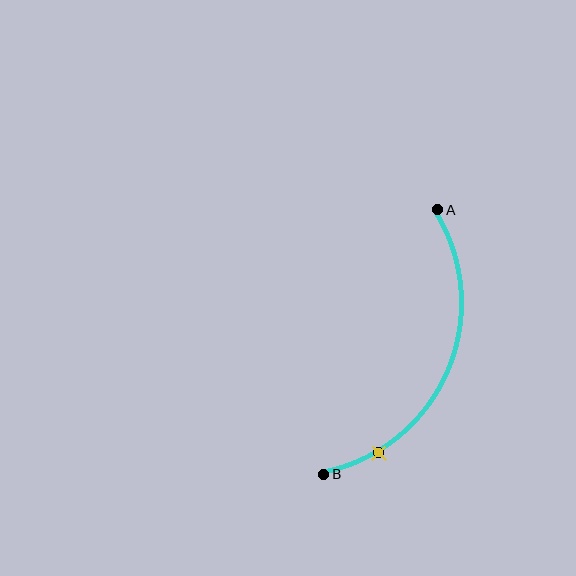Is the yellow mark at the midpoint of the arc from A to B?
No. The yellow mark lies on the arc but is closer to endpoint B. The arc midpoint would be at the point on the curve equidistant along the arc from both A and B.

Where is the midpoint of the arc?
The arc midpoint is the point on the curve farthest from the straight line joining A and B. It sits to the right of that line.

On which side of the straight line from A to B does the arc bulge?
The arc bulges to the right of the straight line connecting A and B.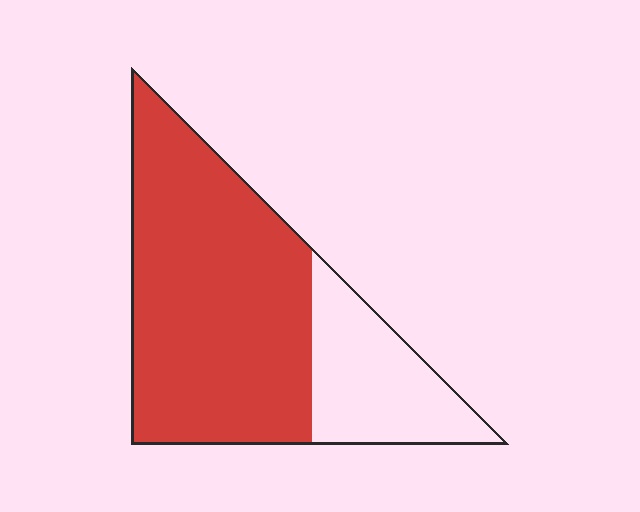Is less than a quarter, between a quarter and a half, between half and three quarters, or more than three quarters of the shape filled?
Between half and three quarters.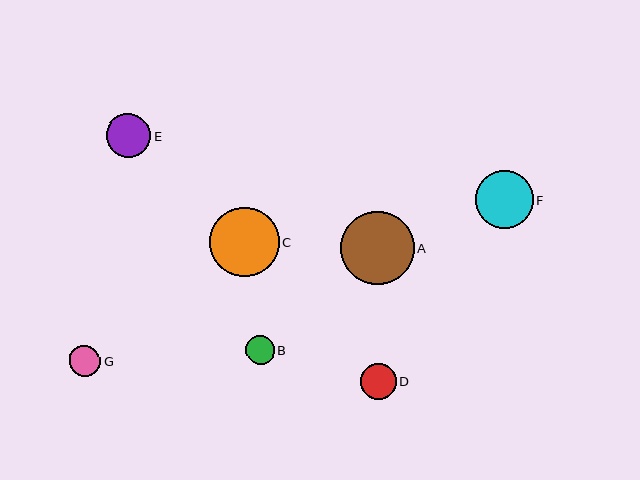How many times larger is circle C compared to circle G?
Circle C is approximately 2.2 times the size of circle G.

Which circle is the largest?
Circle A is the largest with a size of approximately 74 pixels.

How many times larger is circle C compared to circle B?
Circle C is approximately 2.4 times the size of circle B.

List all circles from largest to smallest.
From largest to smallest: A, C, F, E, D, G, B.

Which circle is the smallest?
Circle B is the smallest with a size of approximately 29 pixels.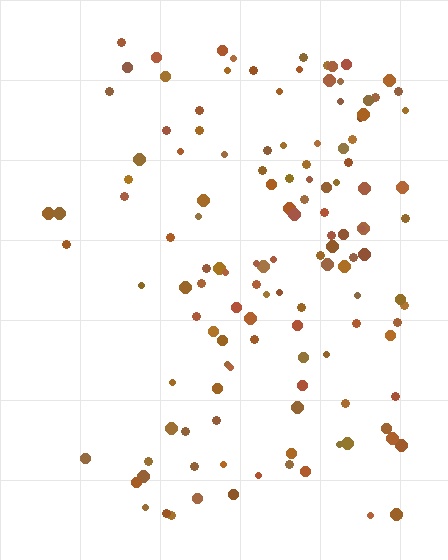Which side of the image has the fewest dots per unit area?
The left.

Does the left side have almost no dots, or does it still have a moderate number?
Still a moderate number, just noticeably fewer than the right.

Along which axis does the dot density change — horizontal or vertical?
Horizontal.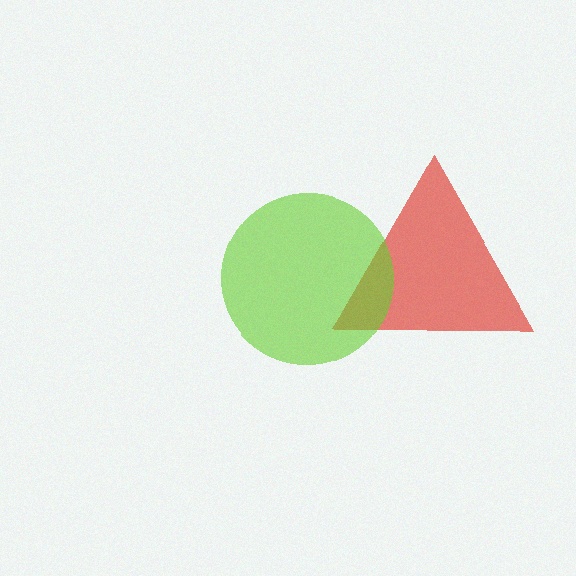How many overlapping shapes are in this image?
There are 2 overlapping shapes in the image.